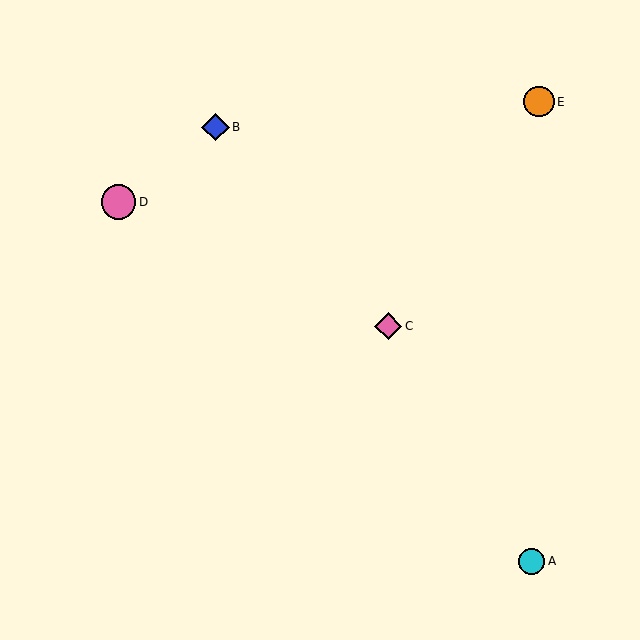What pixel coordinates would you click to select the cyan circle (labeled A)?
Click at (532, 561) to select the cyan circle A.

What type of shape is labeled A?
Shape A is a cyan circle.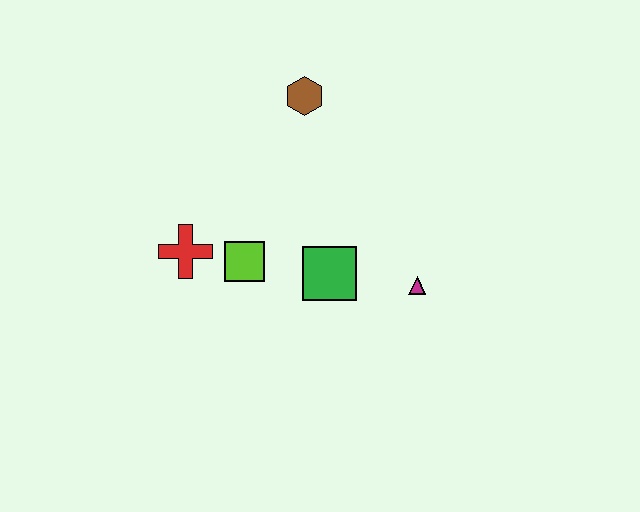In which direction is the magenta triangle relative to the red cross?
The magenta triangle is to the right of the red cross.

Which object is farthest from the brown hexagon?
The magenta triangle is farthest from the brown hexagon.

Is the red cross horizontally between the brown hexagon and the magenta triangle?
No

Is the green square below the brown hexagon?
Yes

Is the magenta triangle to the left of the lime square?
No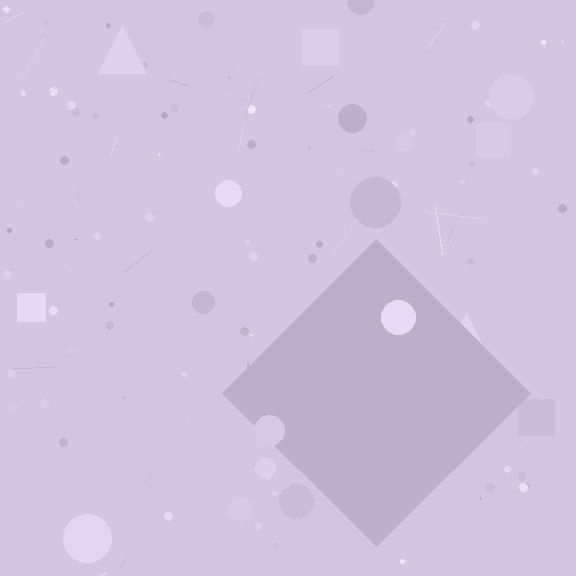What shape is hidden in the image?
A diamond is hidden in the image.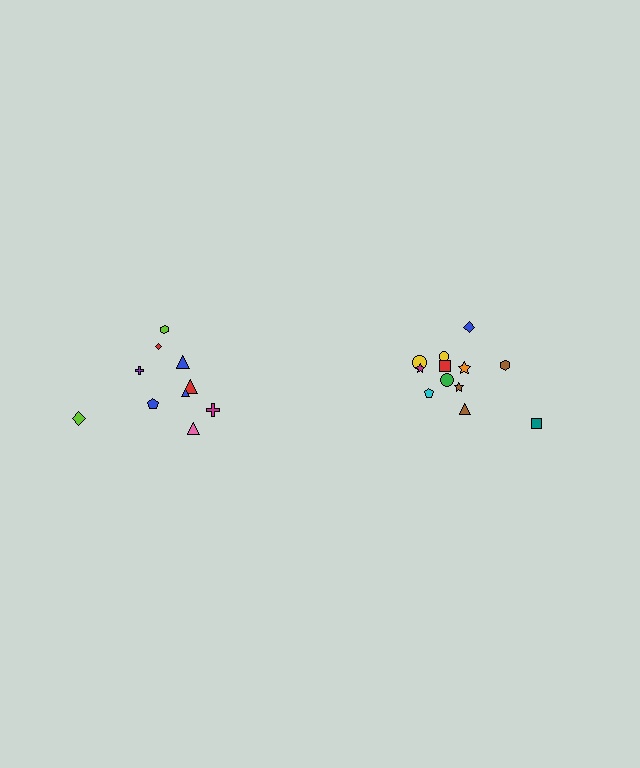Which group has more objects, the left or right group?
The right group.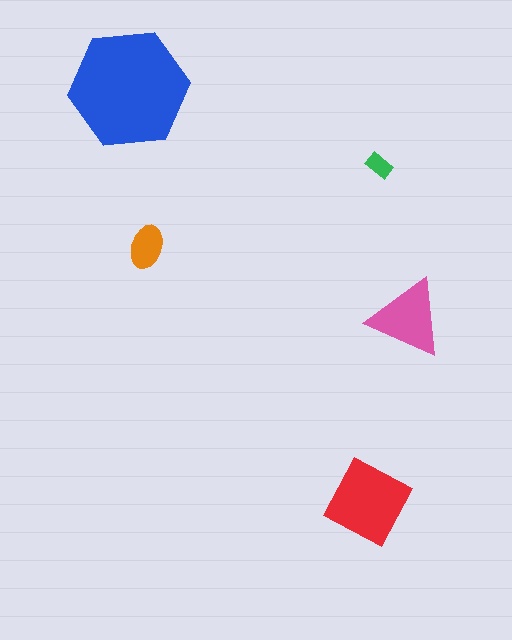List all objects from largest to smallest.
The blue hexagon, the red diamond, the pink triangle, the orange ellipse, the green rectangle.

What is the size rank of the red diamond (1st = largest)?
2nd.